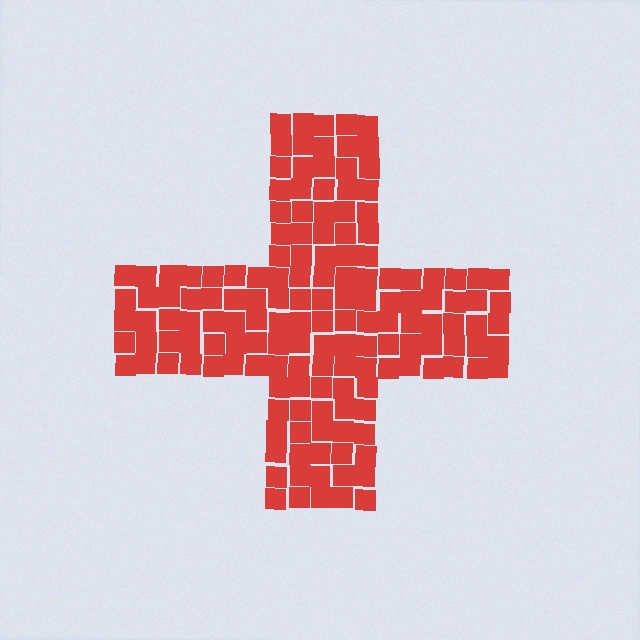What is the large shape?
The large shape is a cross.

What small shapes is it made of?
It is made of small squares.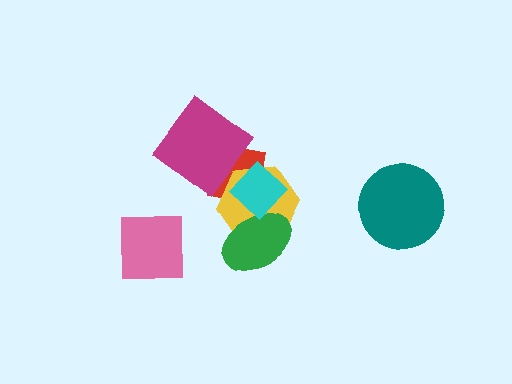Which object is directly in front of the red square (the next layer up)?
The yellow hexagon is directly in front of the red square.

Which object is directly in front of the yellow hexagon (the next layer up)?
The green ellipse is directly in front of the yellow hexagon.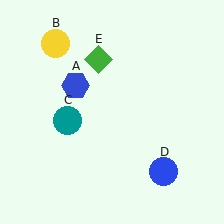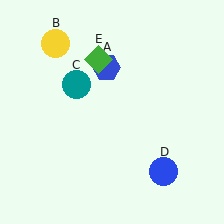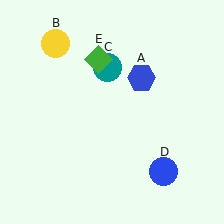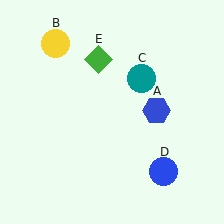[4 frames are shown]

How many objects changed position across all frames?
2 objects changed position: blue hexagon (object A), teal circle (object C).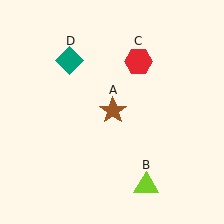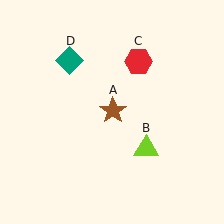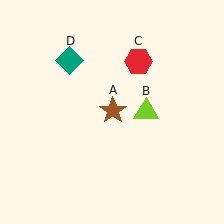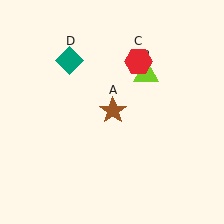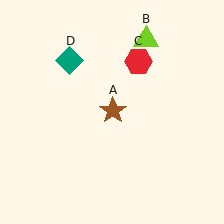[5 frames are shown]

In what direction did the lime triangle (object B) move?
The lime triangle (object B) moved up.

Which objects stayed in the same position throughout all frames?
Brown star (object A) and red hexagon (object C) and teal diamond (object D) remained stationary.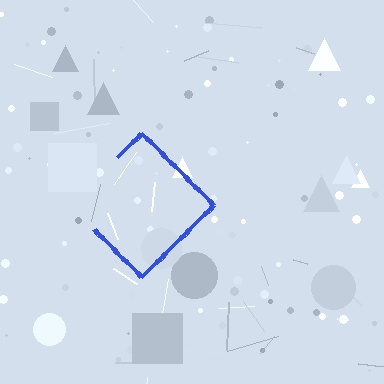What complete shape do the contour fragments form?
The contour fragments form a diamond.